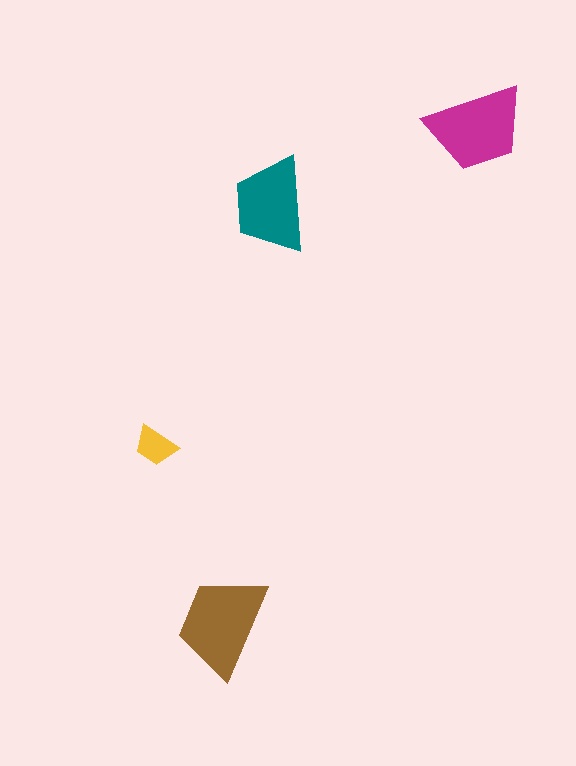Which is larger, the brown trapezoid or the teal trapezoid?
The brown one.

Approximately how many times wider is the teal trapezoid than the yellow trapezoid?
About 2 times wider.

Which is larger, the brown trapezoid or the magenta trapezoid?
The brown one.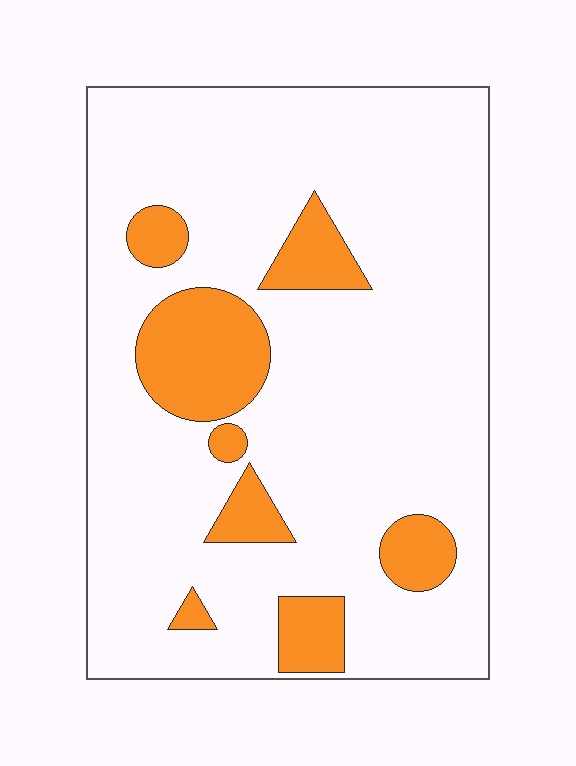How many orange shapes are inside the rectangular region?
8.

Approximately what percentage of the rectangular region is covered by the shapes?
Approximately 15%.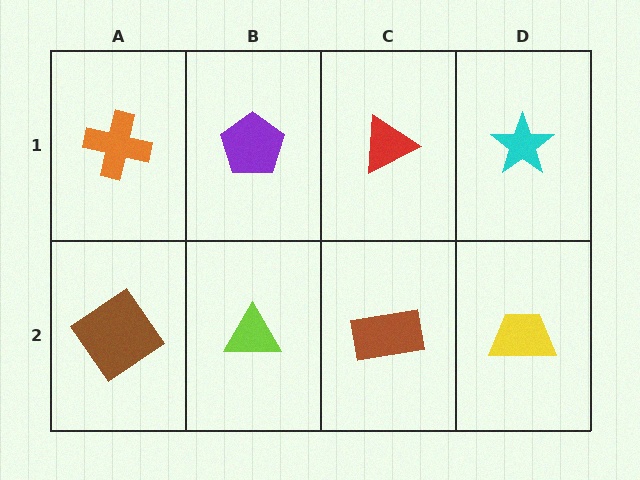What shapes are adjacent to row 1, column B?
A lime triangle (row 2, column B), an orange cross (row 1, column A), a red triangle (row 1, column C).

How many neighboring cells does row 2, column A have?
2.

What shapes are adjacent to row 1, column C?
A brown rectangle (row 2, column C), a purple pentagon (row 1, column B), a cyan star (row 1, column D).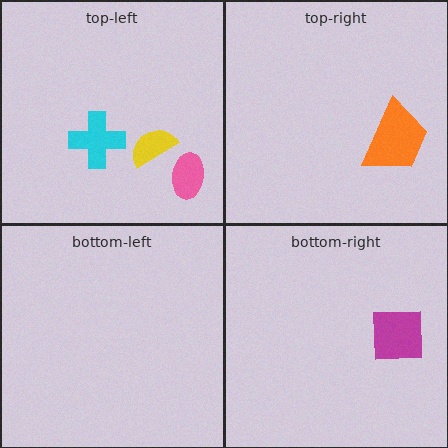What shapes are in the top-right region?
The orange trapezoid.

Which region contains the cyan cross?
The top-left region.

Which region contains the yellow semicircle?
The top-left region.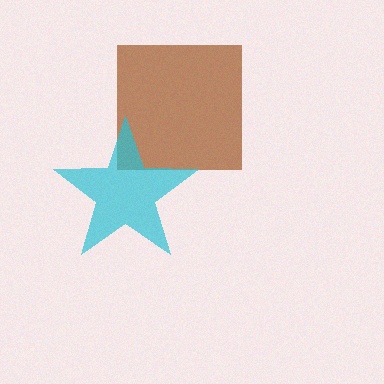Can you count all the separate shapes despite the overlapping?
Yes, there are 2 separate shapes.